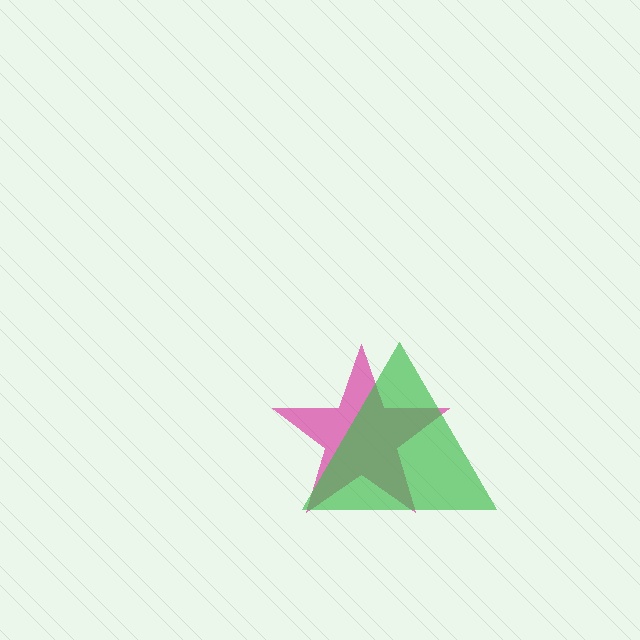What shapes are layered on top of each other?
The layered shapes are: a magenta star, a green triangle.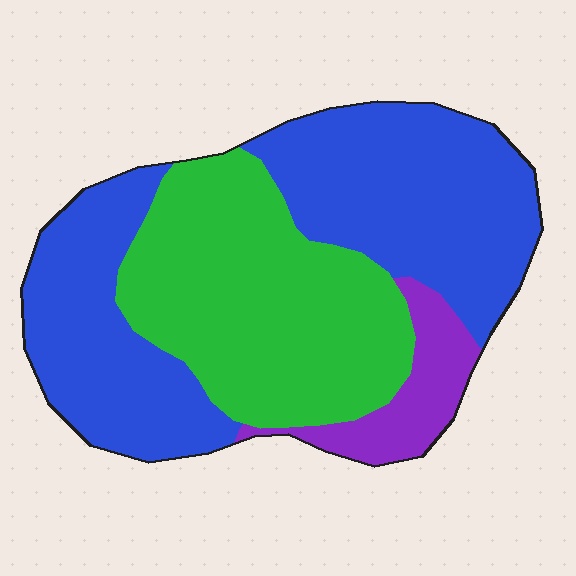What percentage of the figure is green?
Green covers roughly 40% of the figure.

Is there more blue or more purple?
Blue.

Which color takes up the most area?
Blue, at roughly 55%.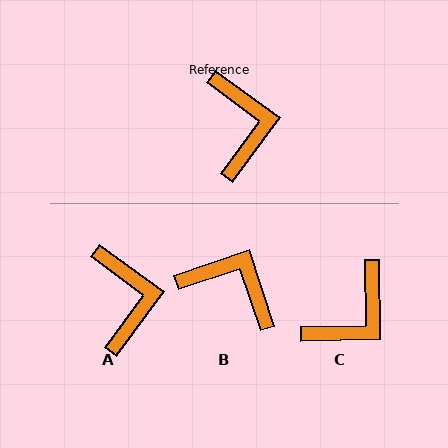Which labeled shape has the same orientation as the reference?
A.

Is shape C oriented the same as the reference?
No, it is off by about 53 degrees.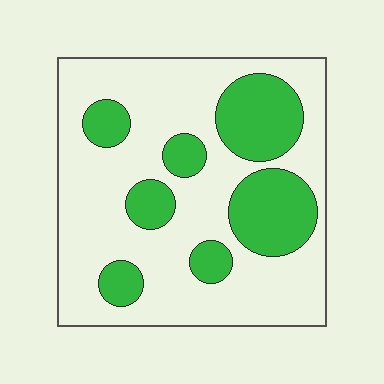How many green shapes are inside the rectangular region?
7.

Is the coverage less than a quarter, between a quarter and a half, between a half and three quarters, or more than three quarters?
Between a quarter and a half.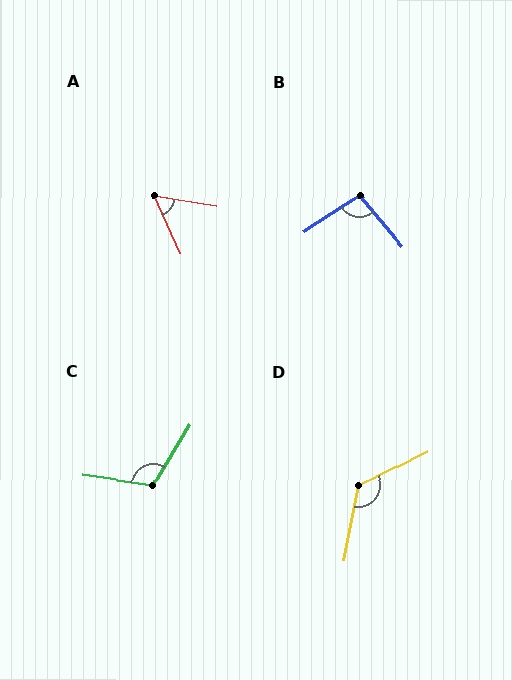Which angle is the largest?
D, at approximately 128 degrees.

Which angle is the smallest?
A, at approximately 57 degrees.